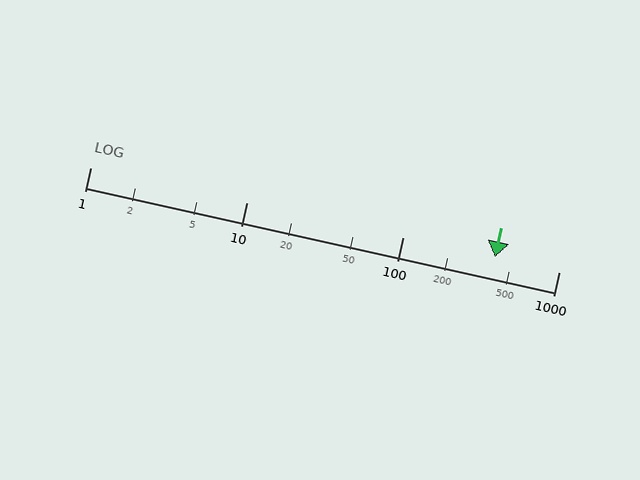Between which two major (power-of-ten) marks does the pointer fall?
The pointer is between 100 and 1000.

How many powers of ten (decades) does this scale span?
The scale spans 3 decades, from 1 to 1000.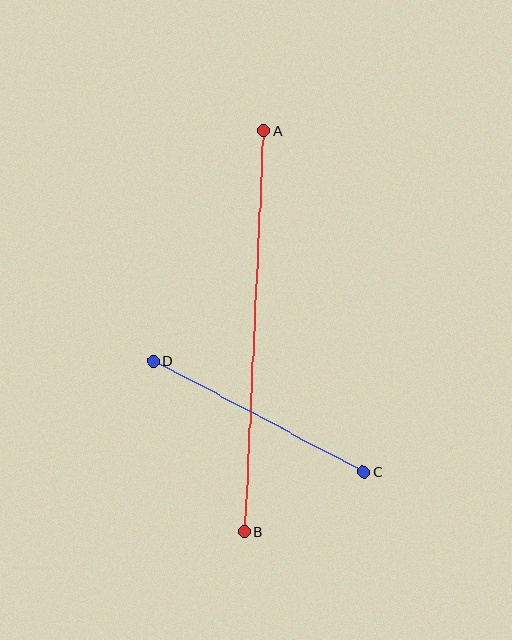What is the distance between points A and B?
The distance is approximately 401 pixels.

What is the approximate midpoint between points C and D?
The midpoint is at approximately (259, 416) pixels.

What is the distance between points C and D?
The distance is approximately 238 pixels.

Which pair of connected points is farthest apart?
Points A and B are farthest apart.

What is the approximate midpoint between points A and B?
The midpoint is at approximately (254, 331) pixels.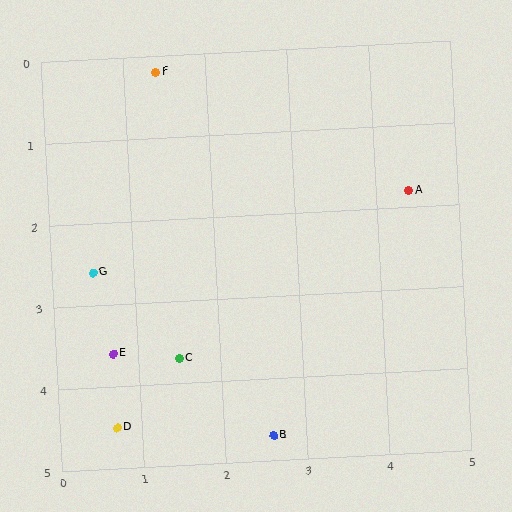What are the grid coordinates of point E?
Point E is at approximately (0.7, 3.6).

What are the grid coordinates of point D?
Point D is at approximately (0.7, 4.5).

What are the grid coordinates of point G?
Point G is at approximately (0.5, 2.6).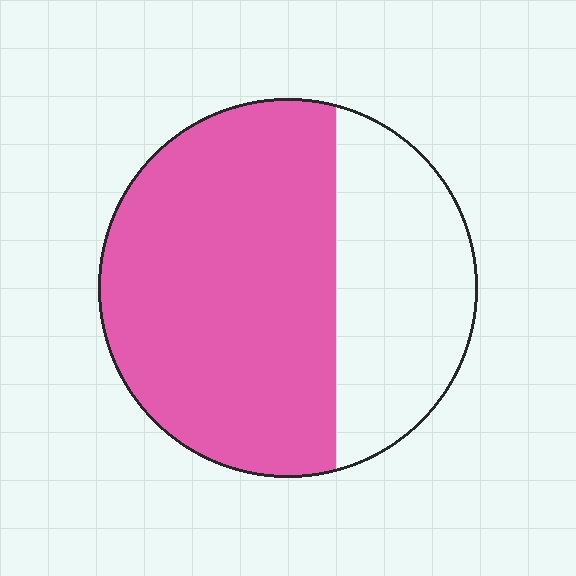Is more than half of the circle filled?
Yes.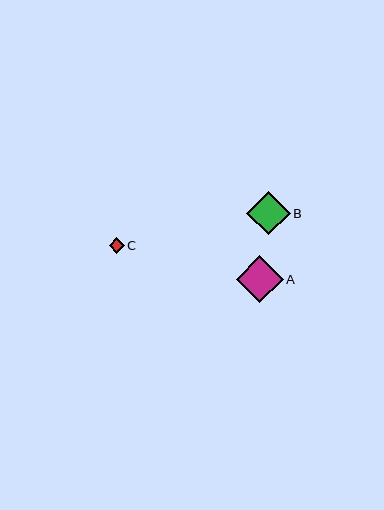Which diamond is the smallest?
Diamond C is the smallest with a size of approximately 15 pixels.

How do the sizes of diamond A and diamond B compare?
Diamond A and diamond B are approximately the same size.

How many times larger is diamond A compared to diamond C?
Diamond A is approximately 3.1 times the size of diamond C.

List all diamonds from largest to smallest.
From largest to smallest: A, B, C.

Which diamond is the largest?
Diamond A is the largest with a size of approximately 47 pixels.